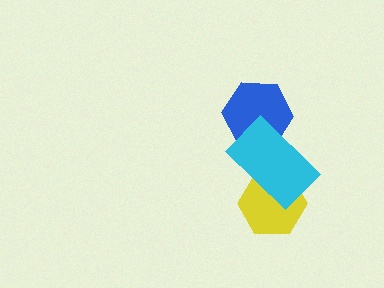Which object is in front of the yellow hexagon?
The cyan rectangle is in front of the yellow hexagon.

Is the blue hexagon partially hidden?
Yes, it is partially covered by another shape.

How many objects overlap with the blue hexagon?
1 object overlaps with the blue hexagon.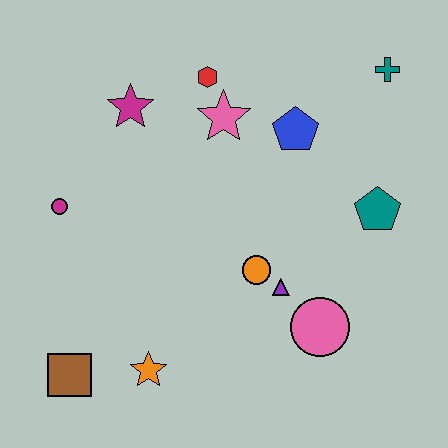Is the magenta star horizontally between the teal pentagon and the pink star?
No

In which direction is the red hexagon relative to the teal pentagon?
The red hexagon is to the left of the teal pentagon.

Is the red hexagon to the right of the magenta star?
Yes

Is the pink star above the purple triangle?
Yes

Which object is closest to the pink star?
The red hexagon is closest to the pink star.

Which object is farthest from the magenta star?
The pink circle is farthest from the magenta star.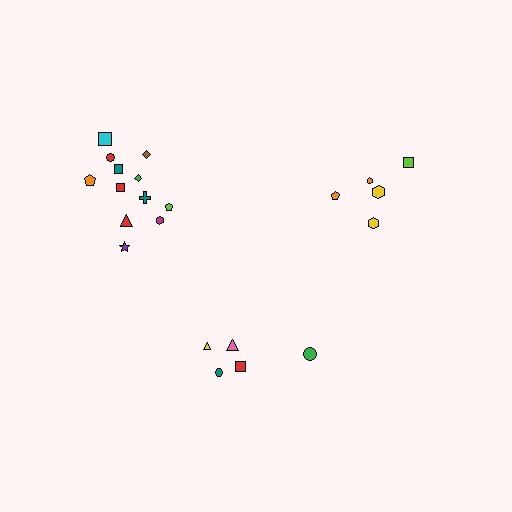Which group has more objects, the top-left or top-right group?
The top-left group.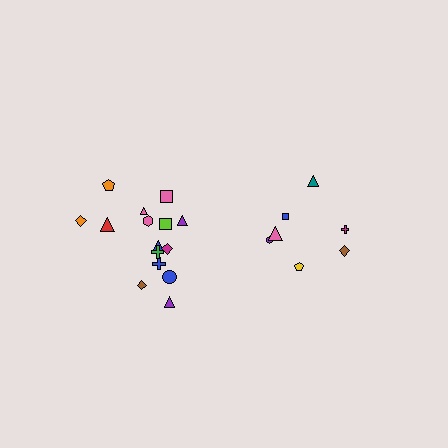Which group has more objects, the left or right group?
The left group.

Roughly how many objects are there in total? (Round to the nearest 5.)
Roughly 20 objects in total.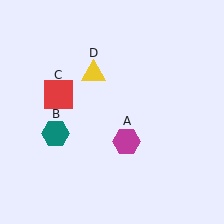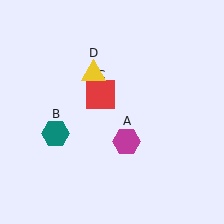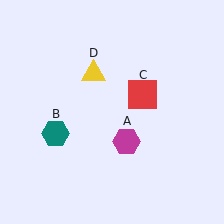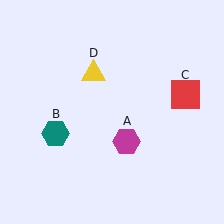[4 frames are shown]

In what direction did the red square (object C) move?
The red square (object C) moved right.